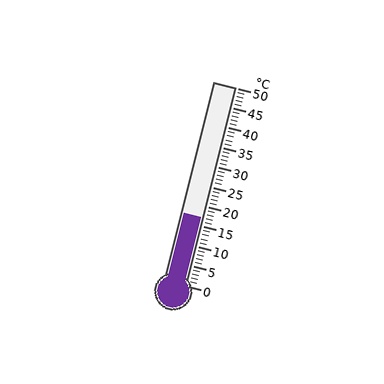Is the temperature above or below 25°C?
The temperature is below 25°C.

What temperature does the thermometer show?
The thermometer shows approximately 17°C.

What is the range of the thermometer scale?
The thermometer scale ranges from 0°C to 50°C.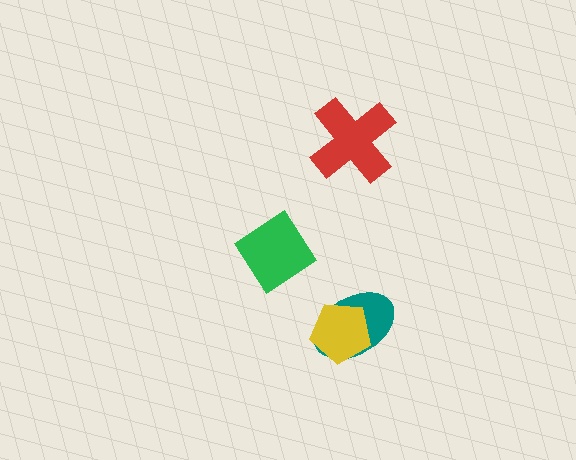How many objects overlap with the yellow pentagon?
1 object overlaps with the yellow pentagon.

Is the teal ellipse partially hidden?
Yes, it is partially covered by another shape.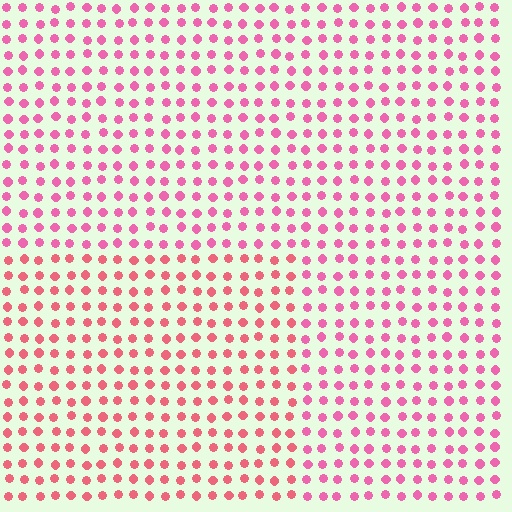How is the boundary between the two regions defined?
The boundary is defined purely by a slight shift in hue (about 24 degrees). Spacing, size, and orientation are identical on both sides.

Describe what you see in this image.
The image is filled with small pink elements in a uniform arrangement. A rectangle-shaped region is visible where the elements are tinted to a slightly different hue, forming a subtle color boundary.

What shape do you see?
I see a rectangle.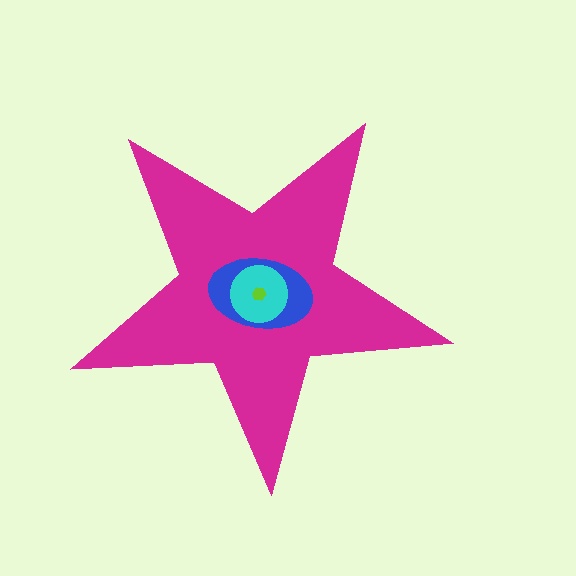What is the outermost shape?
The magenta star.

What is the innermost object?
The lime hexagon.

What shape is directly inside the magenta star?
The blue ellipse.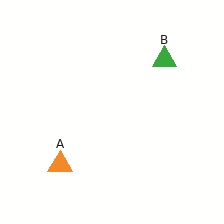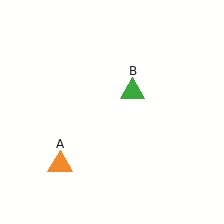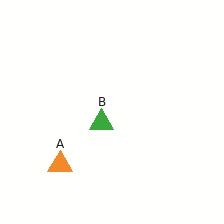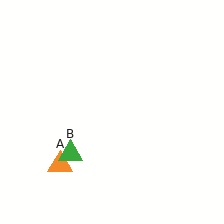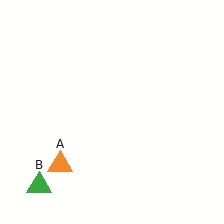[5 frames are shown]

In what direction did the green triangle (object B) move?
The green triangle (object B) moved down and to the left.